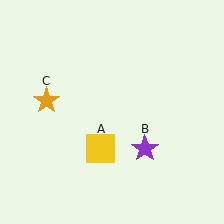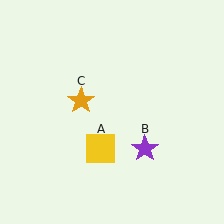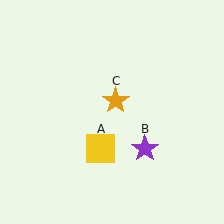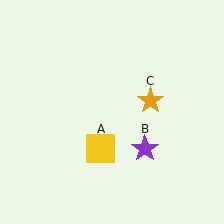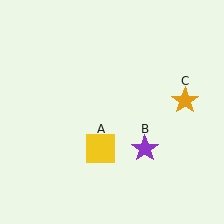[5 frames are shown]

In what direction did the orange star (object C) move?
The orange star (object C) moved right.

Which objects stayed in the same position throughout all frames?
Yellow square (object A) and purple star (object B) remained stationary.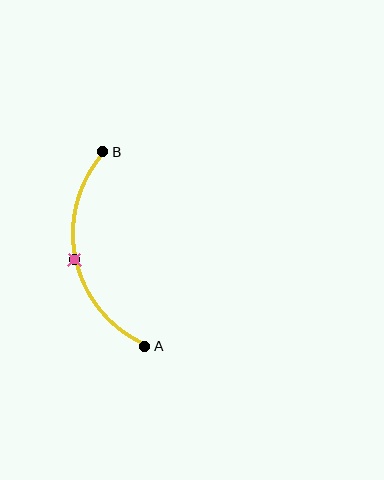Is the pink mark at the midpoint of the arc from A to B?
Yes. The pink mark lies on the arc at equal arc-length from both A and B — it is the arc midpoint.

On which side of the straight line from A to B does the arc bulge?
The arc bulges to the left of the straight line connecting A and B.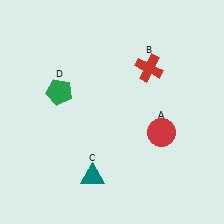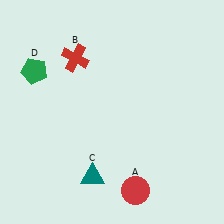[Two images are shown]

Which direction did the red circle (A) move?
The red circle (A) moved down.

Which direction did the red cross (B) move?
The red cross (B) moved left.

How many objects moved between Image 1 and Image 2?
3 objects moved between the two images.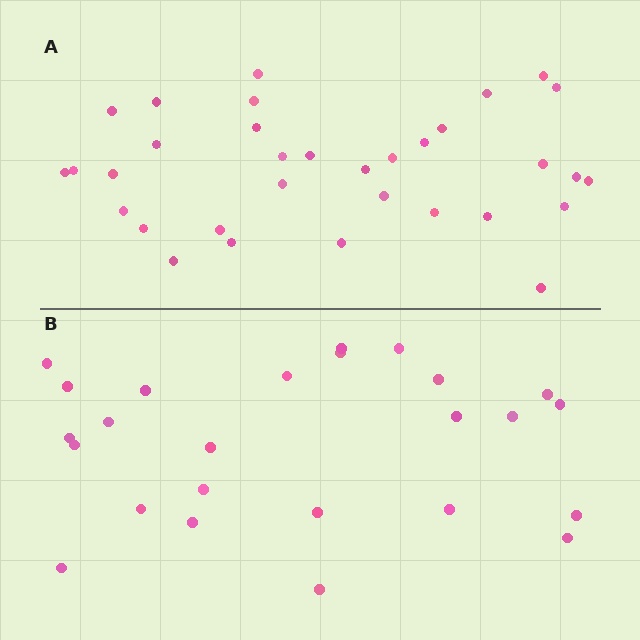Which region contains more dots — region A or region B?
Region A (the top region) has more dots.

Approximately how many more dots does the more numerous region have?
Region A has roughly 8 or so more dots than region B.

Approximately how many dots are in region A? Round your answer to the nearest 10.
About 30 dots. (The exact count is 33, which rounds to 30.)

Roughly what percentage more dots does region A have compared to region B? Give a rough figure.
About 30% more.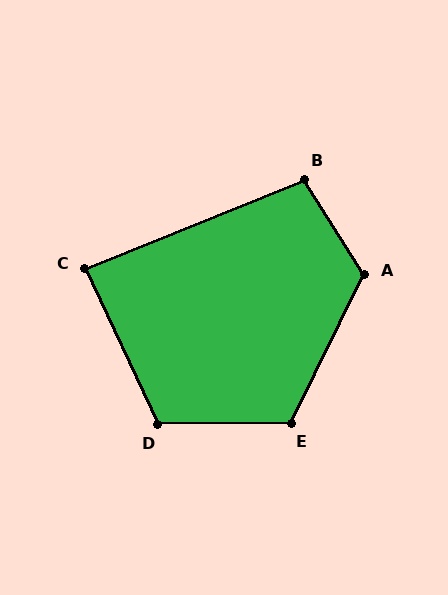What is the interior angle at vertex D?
Approximately 115 degrees (obtuse).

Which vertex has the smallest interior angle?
C, at approximately 87 degrees.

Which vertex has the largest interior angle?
A, at approximately 121 degrees.